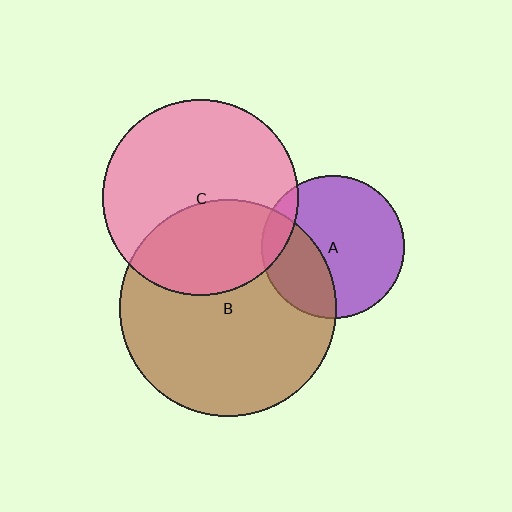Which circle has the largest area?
Circle B (brown).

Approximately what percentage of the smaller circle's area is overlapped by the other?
Approximately 10%.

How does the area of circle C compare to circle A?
Approximately 1.9 times.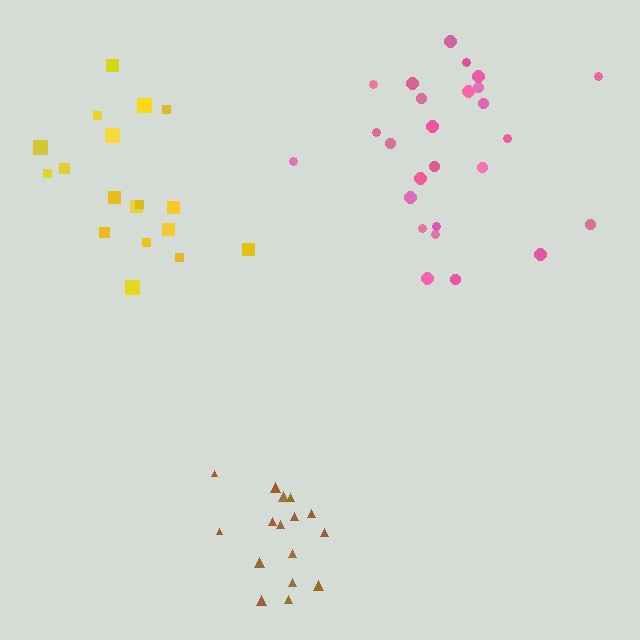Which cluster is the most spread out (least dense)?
Pink.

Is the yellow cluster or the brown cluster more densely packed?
Brown.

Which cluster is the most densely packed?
Brown.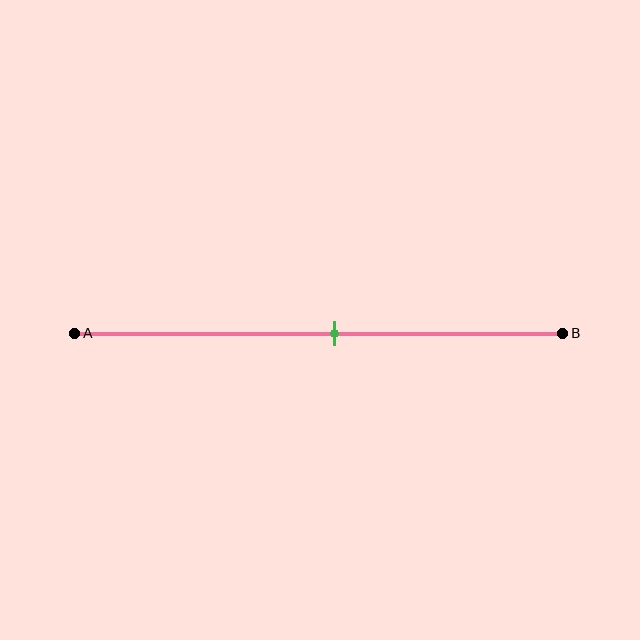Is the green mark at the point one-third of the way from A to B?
No, the mark is at about 55% from A, not at the 33% one-third point.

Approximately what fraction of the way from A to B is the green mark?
The green mark is approximately 55% of the way from A to B.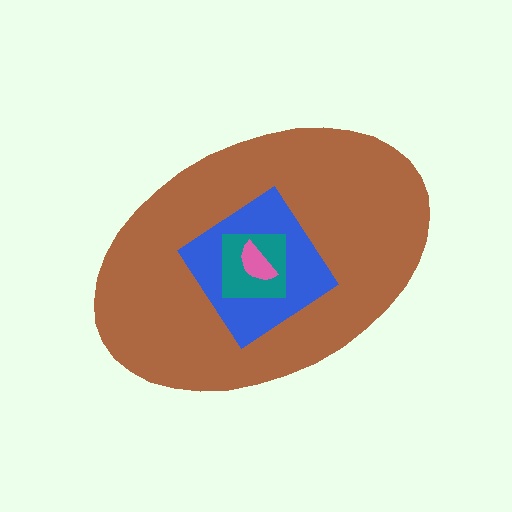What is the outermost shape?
The brown ellipse.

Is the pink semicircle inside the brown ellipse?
Yes.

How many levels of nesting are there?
4.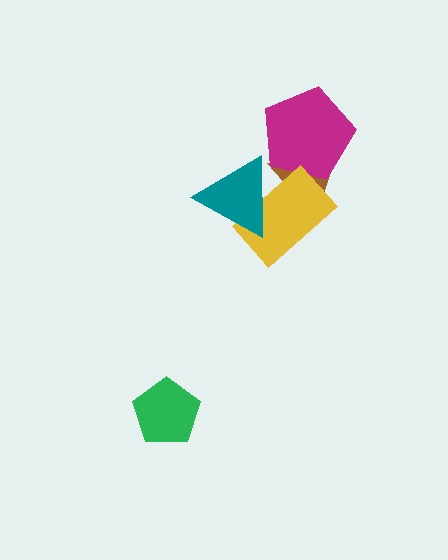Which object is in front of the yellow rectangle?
The teal triangle is in front of the yellow rectangle.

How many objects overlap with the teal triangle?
2 objects overlap with the teal triangle.